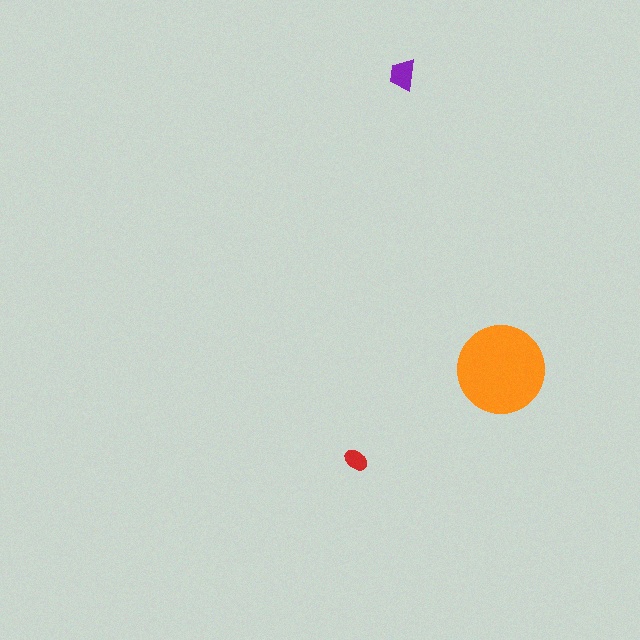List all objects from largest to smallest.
The orange circle, the purple trapezoid, the red ellipse.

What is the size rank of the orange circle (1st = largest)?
1st.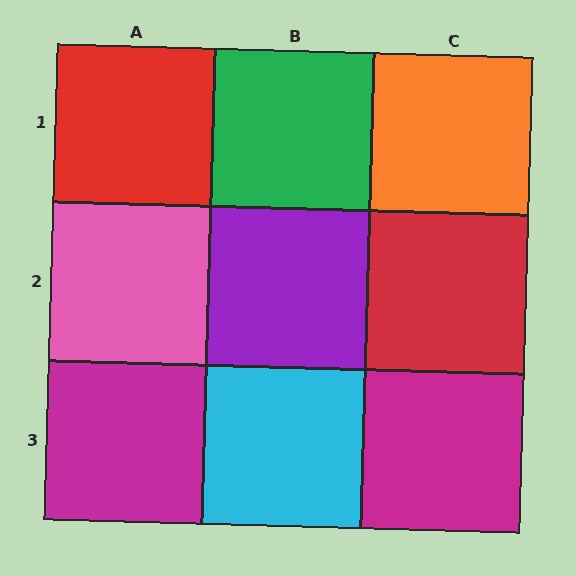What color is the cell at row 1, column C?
Orange.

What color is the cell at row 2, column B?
Purple.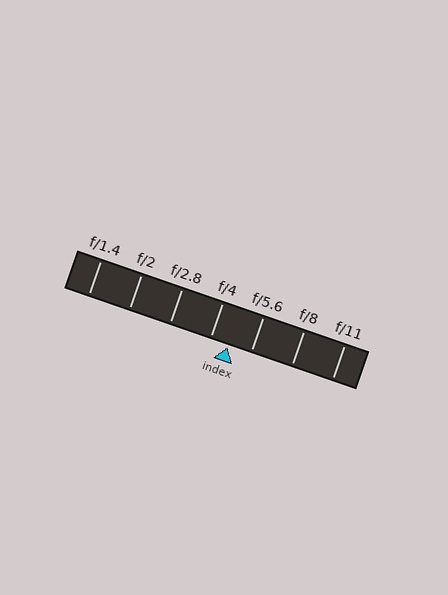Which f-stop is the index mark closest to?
The index mark is closest to f/4.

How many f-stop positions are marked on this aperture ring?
There are 7 f-stop positions marked.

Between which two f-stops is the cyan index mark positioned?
The index mark is between f/4 and f/5.6.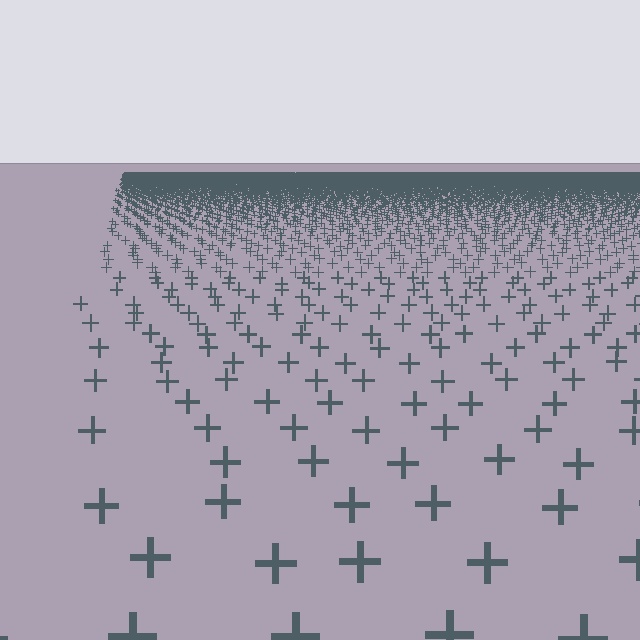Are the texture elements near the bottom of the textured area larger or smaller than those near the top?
Larger. Near the bottom, elements are closer to the viewer and appear at a bigger on-screen size.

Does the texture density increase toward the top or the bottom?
Density increases toward the top.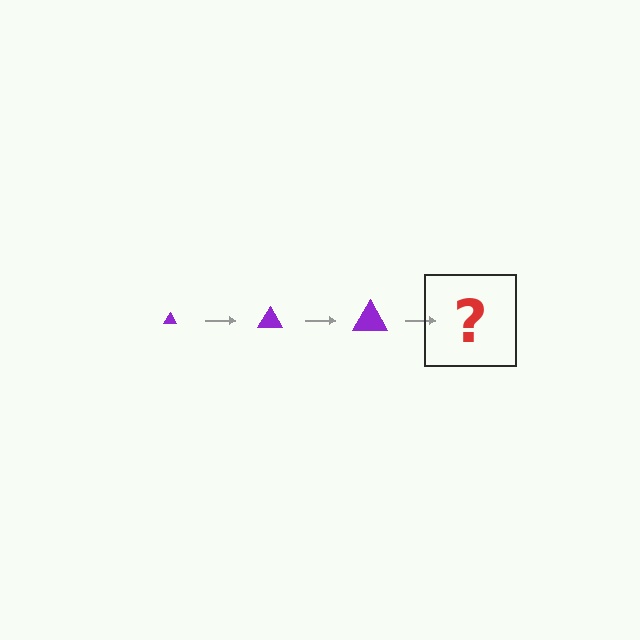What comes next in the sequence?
The next element should be a purple triangle, larger than the previous one.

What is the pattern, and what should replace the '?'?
The pattern is that the triangle gets progressively larger each step. The '?' should be a purple triangle, larger than the previous one.